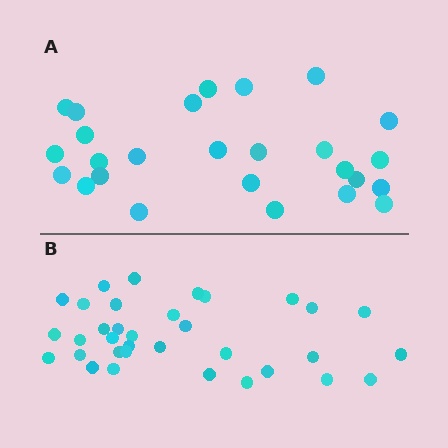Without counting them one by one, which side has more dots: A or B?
Region B (the bottom region) has more dots.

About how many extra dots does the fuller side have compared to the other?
Region B has roughly 8 or so more dots than region A.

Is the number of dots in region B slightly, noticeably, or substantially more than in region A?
Region B has noticeably more, but not dramatically so. The ratio is roughly 1.3 to 1.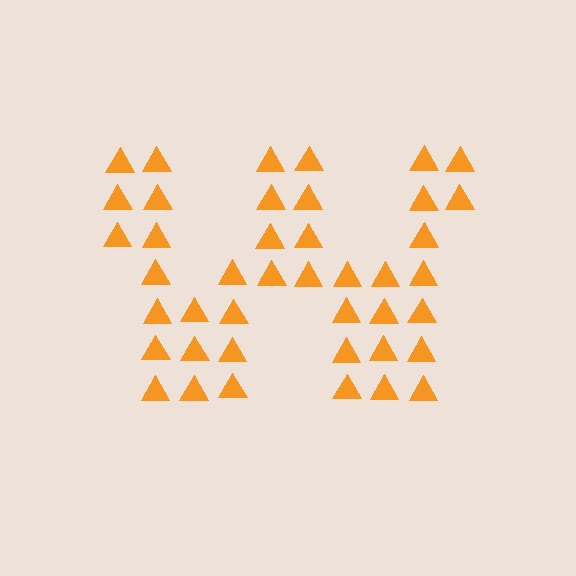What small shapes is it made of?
It is made of small triangles.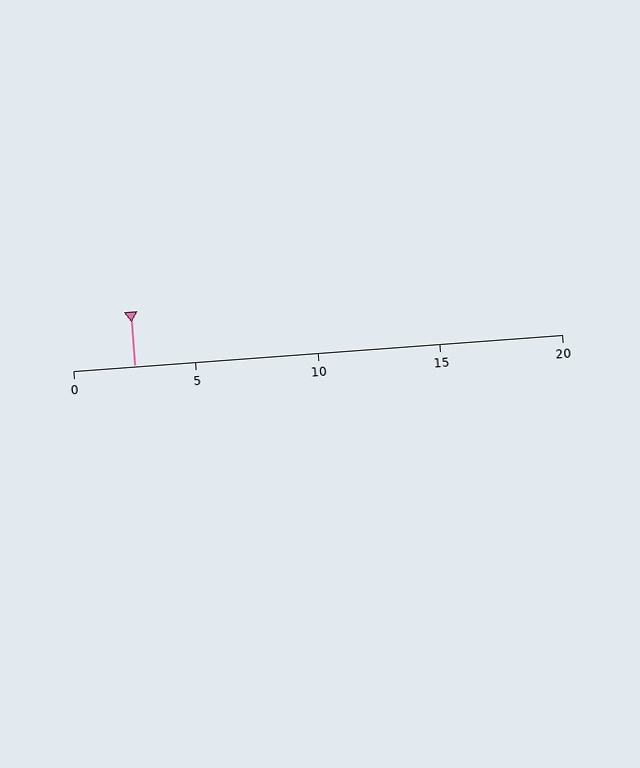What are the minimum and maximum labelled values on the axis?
The axis runs from 0 to 20.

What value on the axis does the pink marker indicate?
The marker indicates approximately 2.5.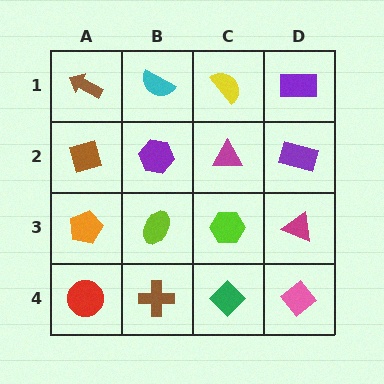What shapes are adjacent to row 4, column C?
A lime hexagon (row 3, column C), a brown cross (row 4, column B), a pink diamond (row 4, column D).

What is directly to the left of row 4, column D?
A green diamond.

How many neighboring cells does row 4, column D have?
2.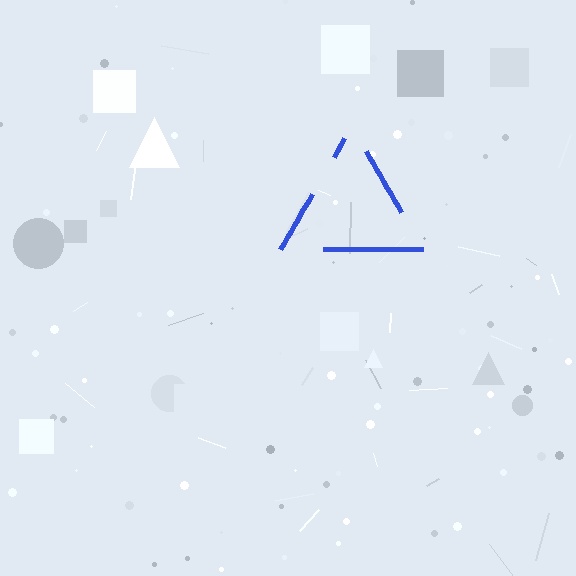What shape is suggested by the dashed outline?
The dashed outline suggests a triangle.